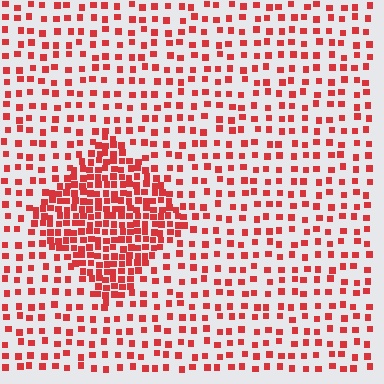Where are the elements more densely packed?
The elements are more densely packed inside the diamond boundary.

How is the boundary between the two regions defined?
The boundary is defined by a change in element density (approximately 2.5x ratio). All elements are the same color, size, and shape.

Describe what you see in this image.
The image contains small red elements arranged at two different densities. A diamond-shaped region is visible where the elements are more densely packed than the surrounding area.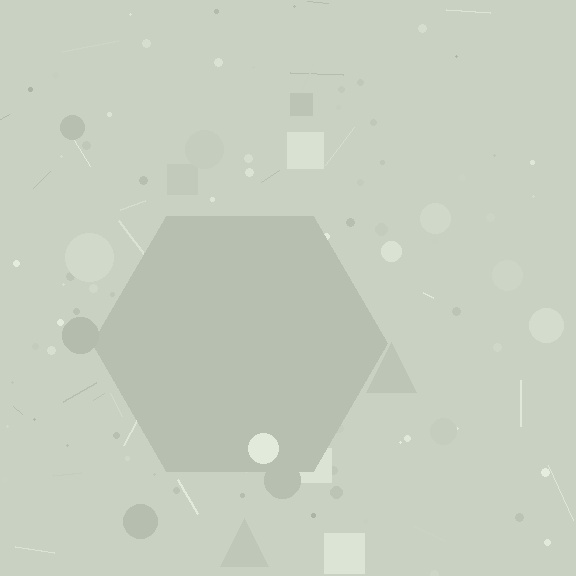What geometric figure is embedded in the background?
A hexagon is embedded in the background.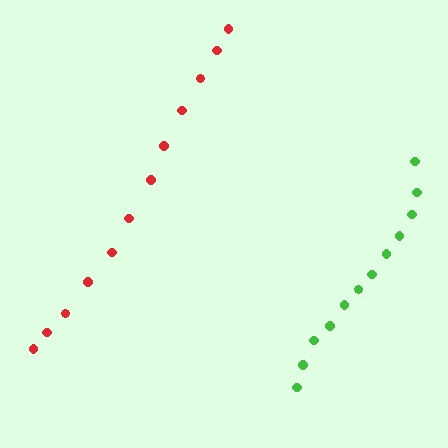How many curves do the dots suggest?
There are 2 distinct paths.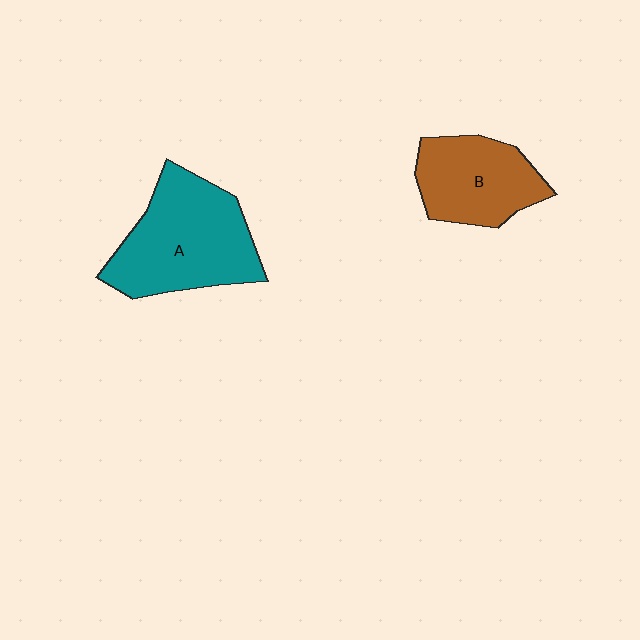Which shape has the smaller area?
Shape B (brown).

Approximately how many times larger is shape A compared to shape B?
Approximately 1.4 times.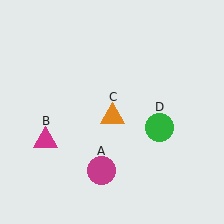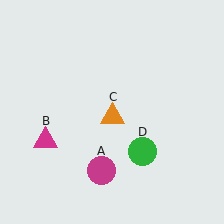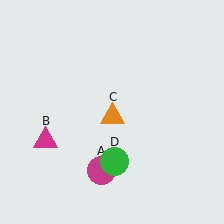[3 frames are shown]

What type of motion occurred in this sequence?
The green circle (object D) rotated clockwise around the center of the scene.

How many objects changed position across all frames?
1 object changed position: green circle (object D).